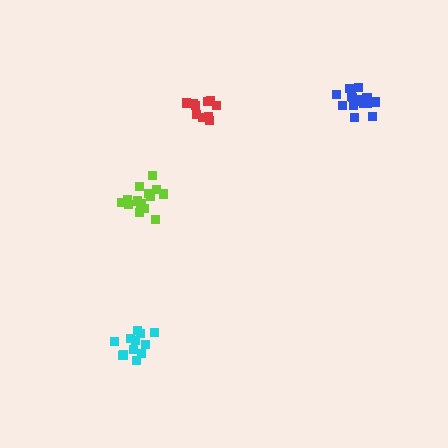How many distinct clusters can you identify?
There are 4 distinct clusters.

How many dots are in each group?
Group 1: 12 dots, Group 2: 14 dots, Group 3: 15 dots, Group 4: 10 dots (51 total).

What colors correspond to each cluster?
The clusters are colored: cyan, lime, blue, red.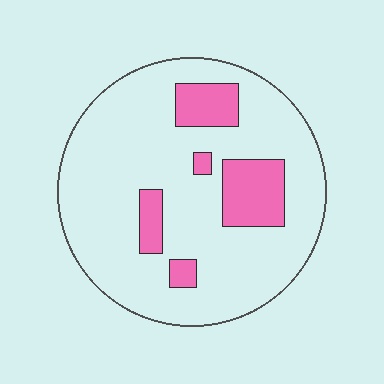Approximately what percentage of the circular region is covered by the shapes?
Approximately 15%.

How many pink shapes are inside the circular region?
5.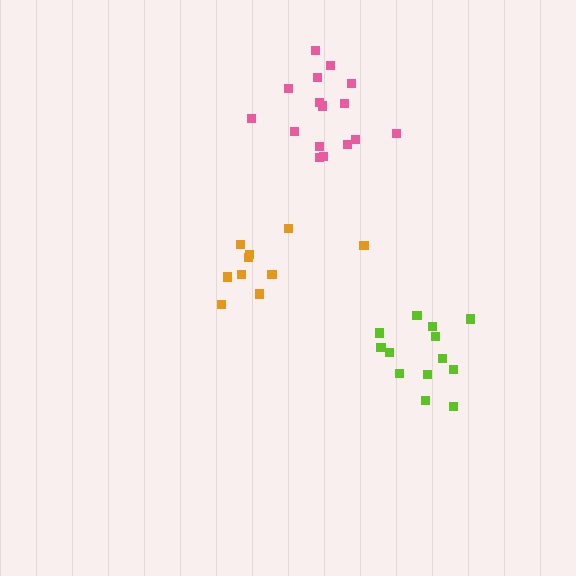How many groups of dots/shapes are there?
There are 3 groups.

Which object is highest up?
The pink cluster is topmost.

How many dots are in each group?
Group 1: 10 dots, Group 2: 16 dots, Group 3: 13 dots (39 total).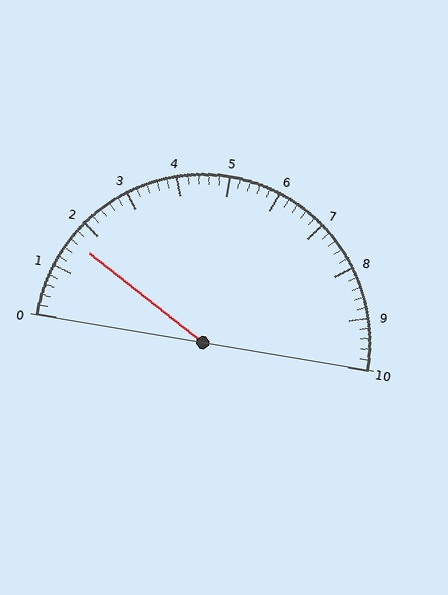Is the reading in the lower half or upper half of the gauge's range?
The reading is in the lower half of the range (0 to 10).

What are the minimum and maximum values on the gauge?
The gauge ranges from 0 to 10.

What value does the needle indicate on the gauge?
The needle indicates approximately 1.6.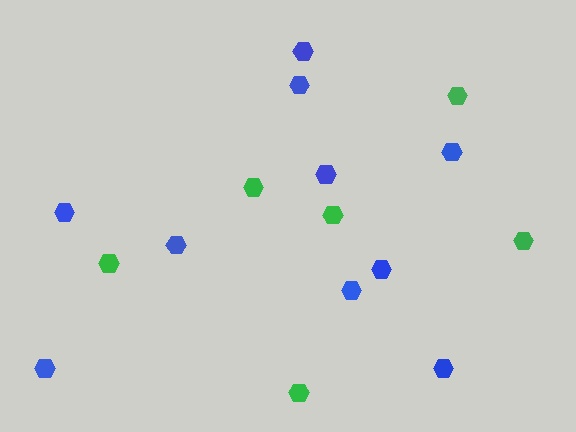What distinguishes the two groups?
There are 2 groups: one group of green hexagons (6) and one group of blue hexagons (10).